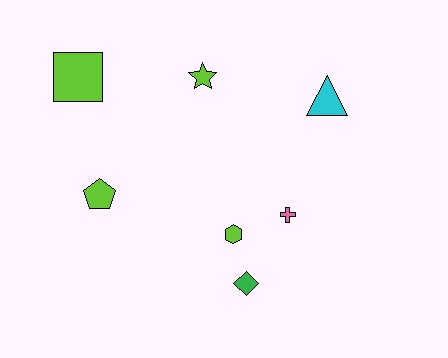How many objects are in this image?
There are 7 objects.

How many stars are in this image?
There is 1 star.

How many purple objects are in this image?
There are no purple objects.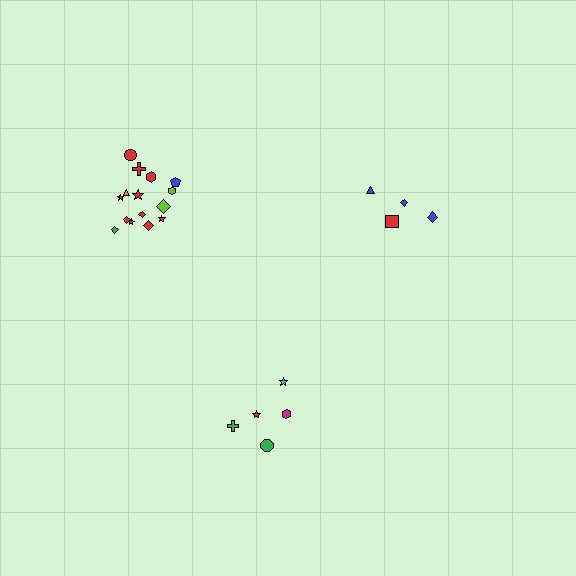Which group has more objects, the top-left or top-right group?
The top-left group.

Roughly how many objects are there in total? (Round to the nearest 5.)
Roughly 25 objects in total.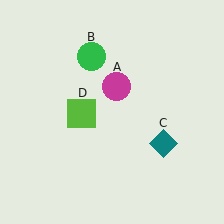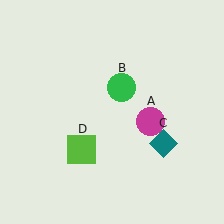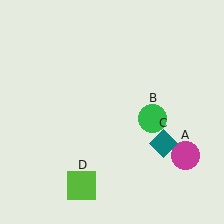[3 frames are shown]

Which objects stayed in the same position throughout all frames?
Teal diamond (object C) remained stationary.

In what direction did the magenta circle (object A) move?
The magenta circle (object A) moved down and to the right.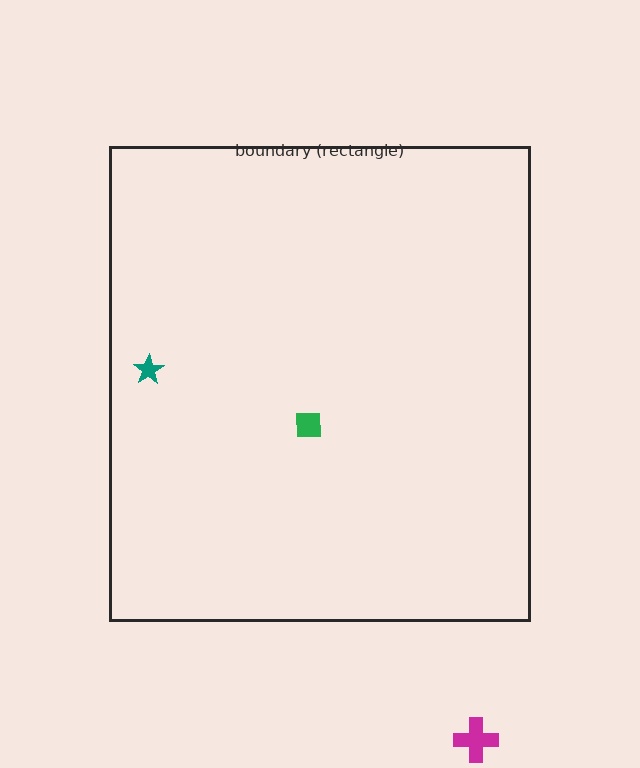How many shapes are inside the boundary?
2 inside, 1 outside.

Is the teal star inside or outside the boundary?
Inside.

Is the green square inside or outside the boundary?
Inside.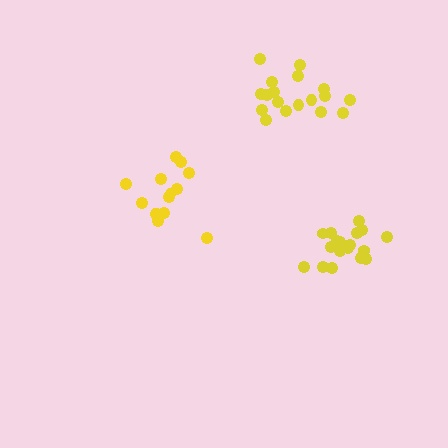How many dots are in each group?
Group 1: 14 dots, Group 2: 19 dots, Group 3: 18 dots (51 total).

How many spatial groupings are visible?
There are 3 spatial groupings.